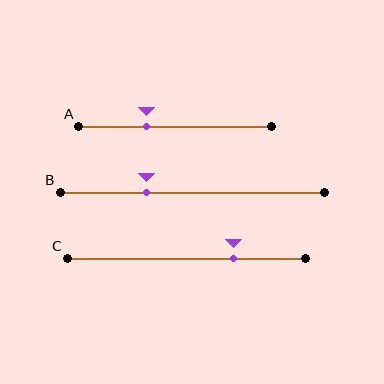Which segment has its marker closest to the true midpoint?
Segment A has its marker closest to the true midpoint.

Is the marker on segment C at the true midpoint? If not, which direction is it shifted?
No, the marker on segment C is shifted to the right by about 20% of the segment length.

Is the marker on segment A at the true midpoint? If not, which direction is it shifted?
No, the marker on segment A is shifted to the left by about 15% of the segment length.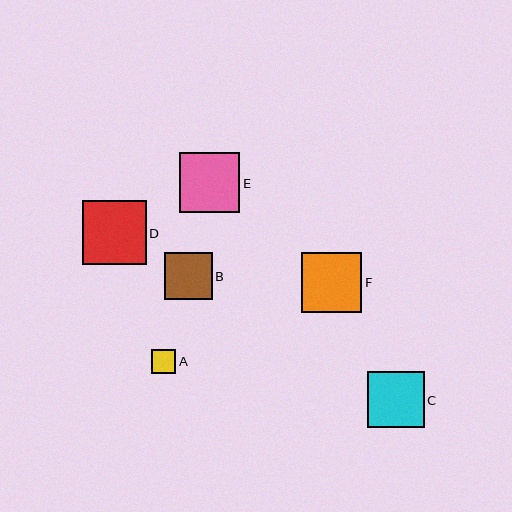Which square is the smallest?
Square A is the smallest with a size of approximately 24 pixels.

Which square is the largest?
Square D is the largest with a size of approximately 64 pixels.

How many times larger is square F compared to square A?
Square F is approximately 2.5 times the size of square A.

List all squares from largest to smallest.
From largest to smallest: D, F, E, C, B, A.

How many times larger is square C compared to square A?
Square C is approximately 2.3 times the size of square A.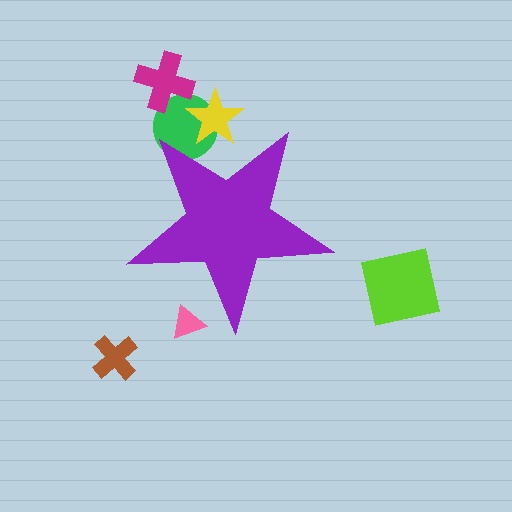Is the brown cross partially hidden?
No, the brown cross is fully visible.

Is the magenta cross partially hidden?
No, the magenta cross is fully visible.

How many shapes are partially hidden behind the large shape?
3 shapes are partially hidden.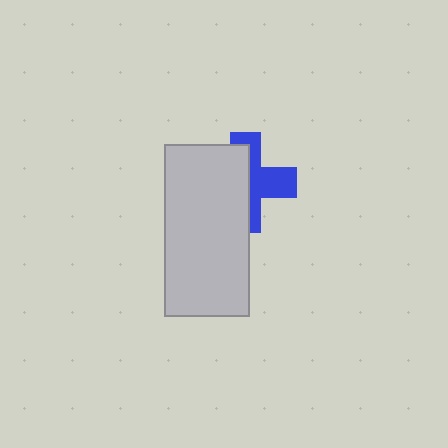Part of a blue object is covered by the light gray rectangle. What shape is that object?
It is a cross.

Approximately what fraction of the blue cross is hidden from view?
Roughly 53% of the blue cross is hidden behind the light gray rectangle.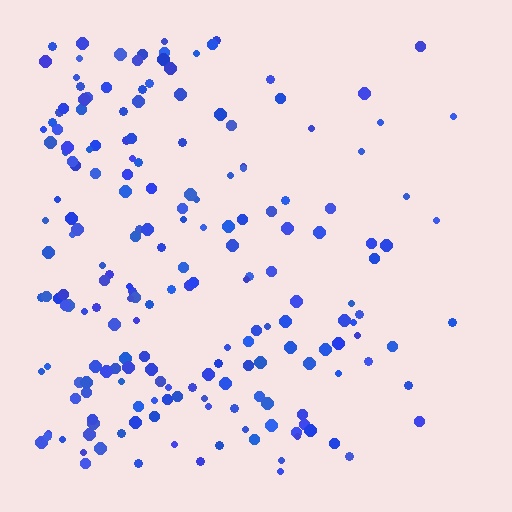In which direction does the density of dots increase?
From right to left, with the left side densest.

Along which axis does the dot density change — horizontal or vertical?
Horizontal.